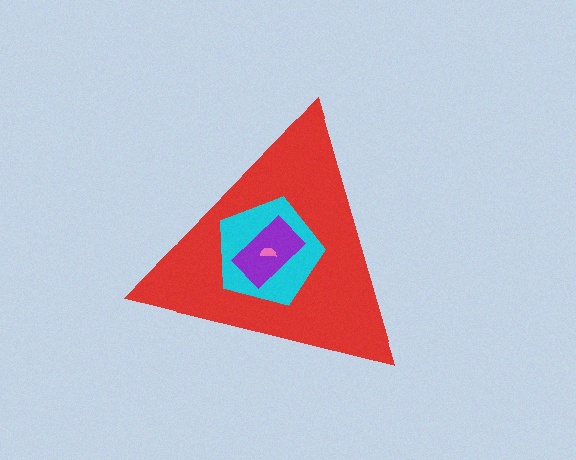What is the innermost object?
The pink semicircle.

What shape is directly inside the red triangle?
The cyan pentagon.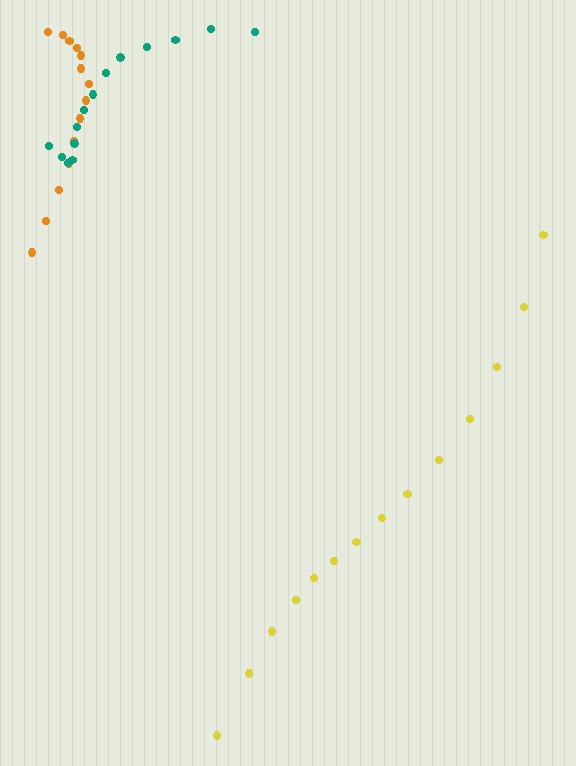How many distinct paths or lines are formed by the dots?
There are 3 distinct paths.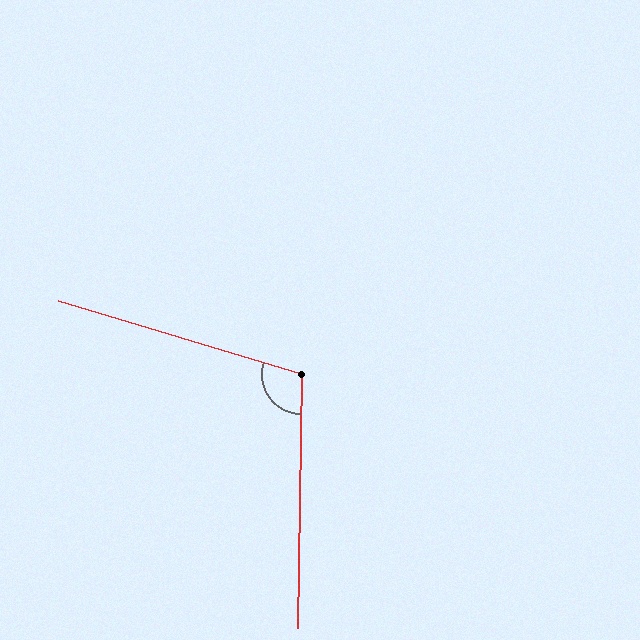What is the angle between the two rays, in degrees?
Approximately 106 degrees.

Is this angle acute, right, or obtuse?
It is obtuse.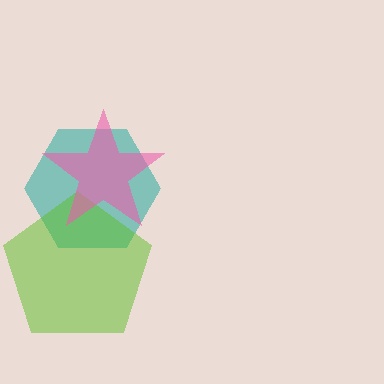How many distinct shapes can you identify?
There are 3 distinct shapes: a teal hexagon, a lime pentagon, a pink star.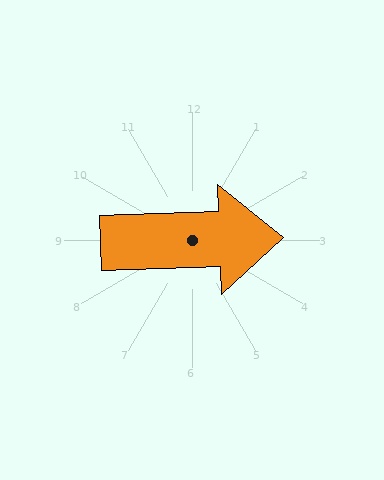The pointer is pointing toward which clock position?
Roughly 3 o'clock.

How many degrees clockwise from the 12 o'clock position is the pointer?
Approximately 88 degrees.